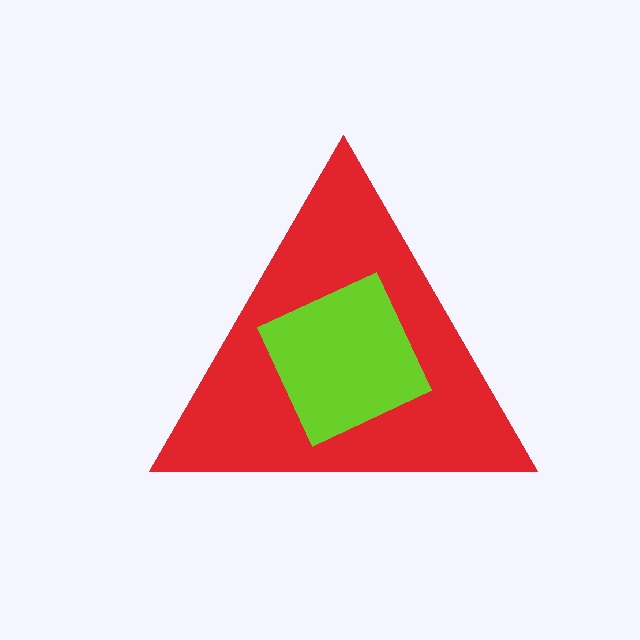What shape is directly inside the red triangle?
The lime square.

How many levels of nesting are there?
2.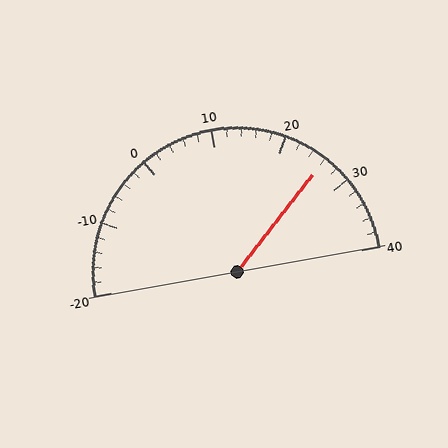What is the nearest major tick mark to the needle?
The nearest major tick mark is 30.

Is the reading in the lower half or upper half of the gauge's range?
The reading is in the upper half of the range (-20 to 40).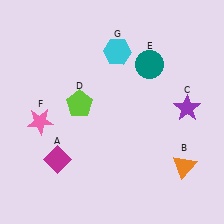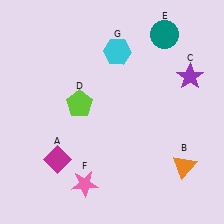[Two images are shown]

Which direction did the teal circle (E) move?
The teal circle (E) moved up.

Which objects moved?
The objects that moved are: the purple star (C), the teal circle (E), the pink star (F).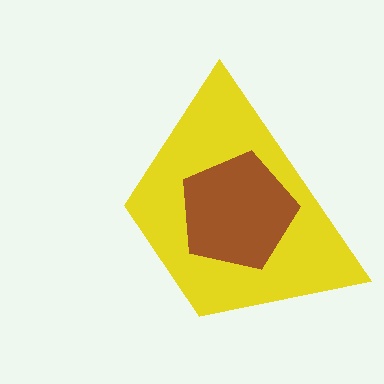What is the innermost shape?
The brown pentagon.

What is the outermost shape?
The yellow trapezoid.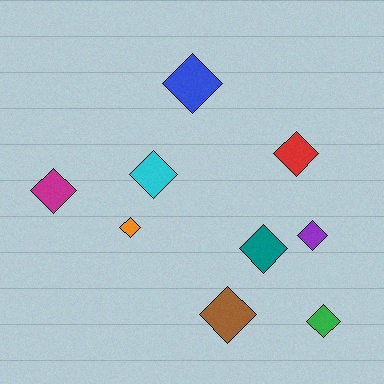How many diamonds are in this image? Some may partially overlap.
There are 9 diamonds.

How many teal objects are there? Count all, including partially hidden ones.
There is 1 teal object.